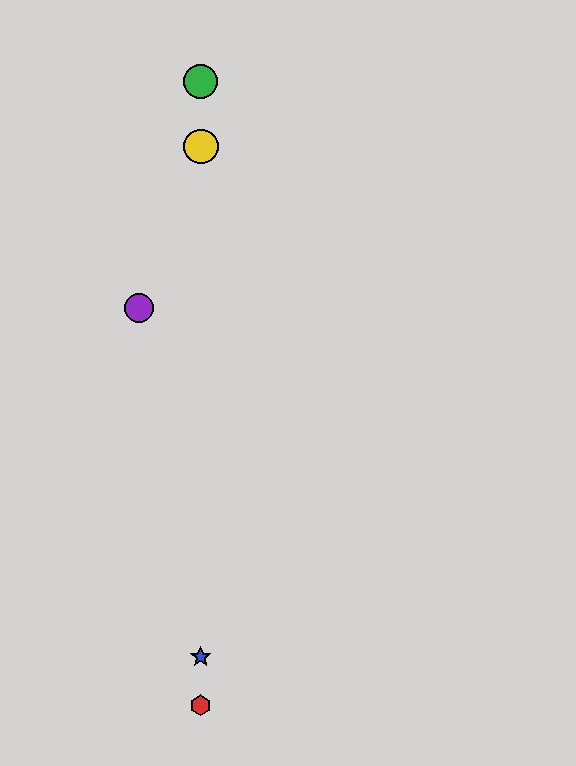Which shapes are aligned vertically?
The red hexagon, the blue star, the green circle, the yellow circle are aligned vertically.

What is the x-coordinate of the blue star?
The blue star is at x≈201.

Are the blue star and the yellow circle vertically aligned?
Yes, both are at x≈201.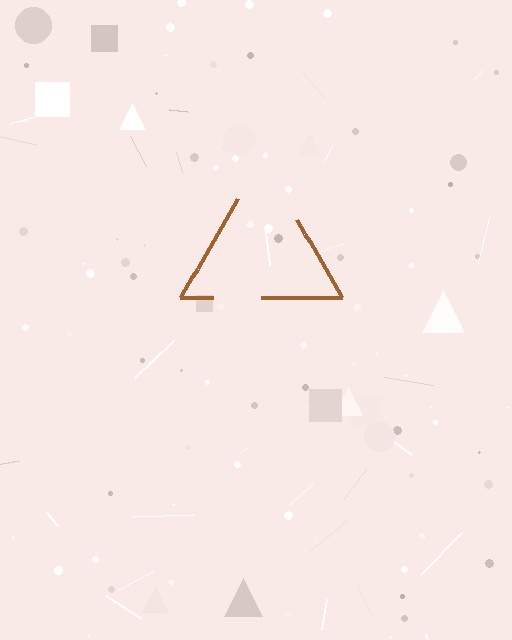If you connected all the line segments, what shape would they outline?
They would outline a triangle.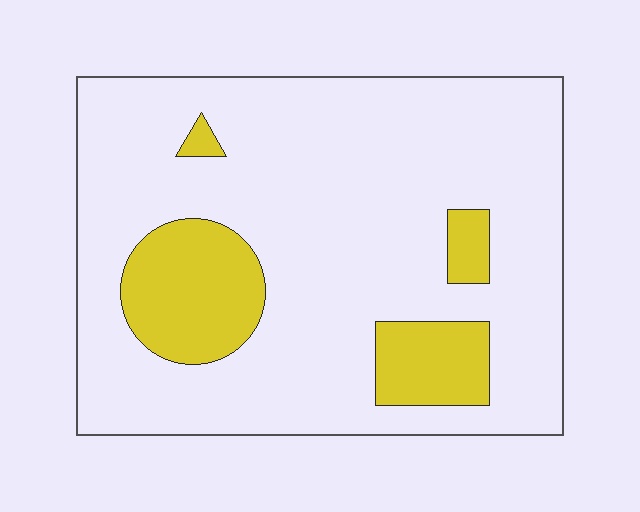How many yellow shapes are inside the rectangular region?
4.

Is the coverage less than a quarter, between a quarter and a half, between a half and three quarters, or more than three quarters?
Less than a quarter.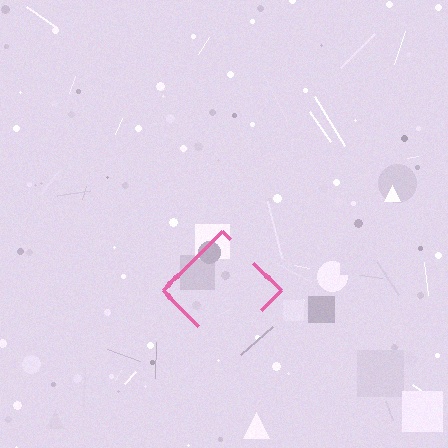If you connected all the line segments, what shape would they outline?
They would outline a diamond.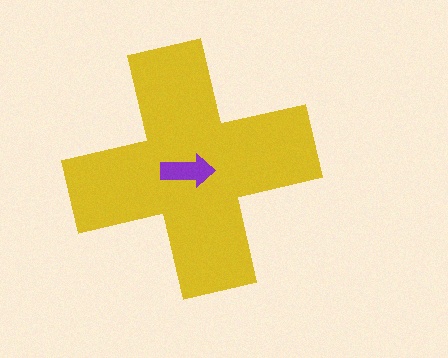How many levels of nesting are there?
2.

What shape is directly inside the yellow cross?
The purple arrow.